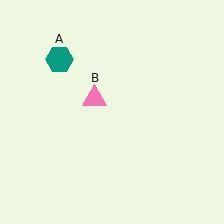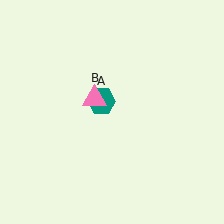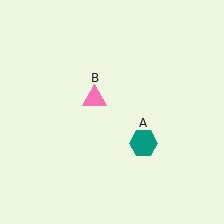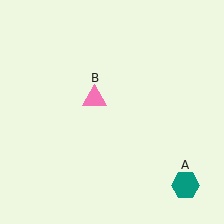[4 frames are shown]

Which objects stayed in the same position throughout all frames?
Pink triangle (object B) remained stationary.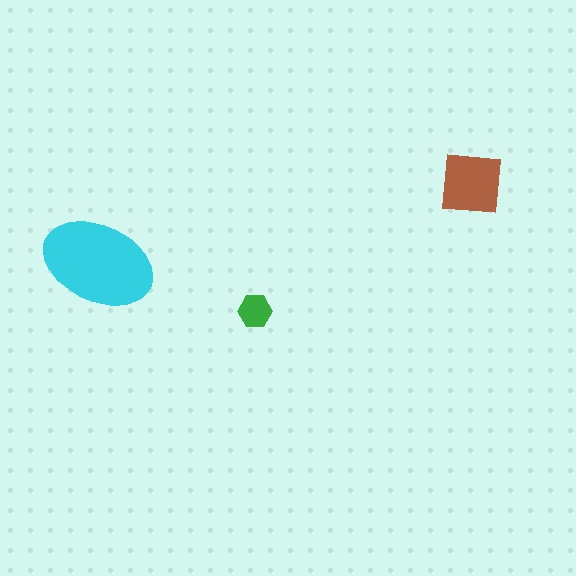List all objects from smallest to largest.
The green hexagon, the brown square, the cyan ellipse.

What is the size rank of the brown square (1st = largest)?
2nd.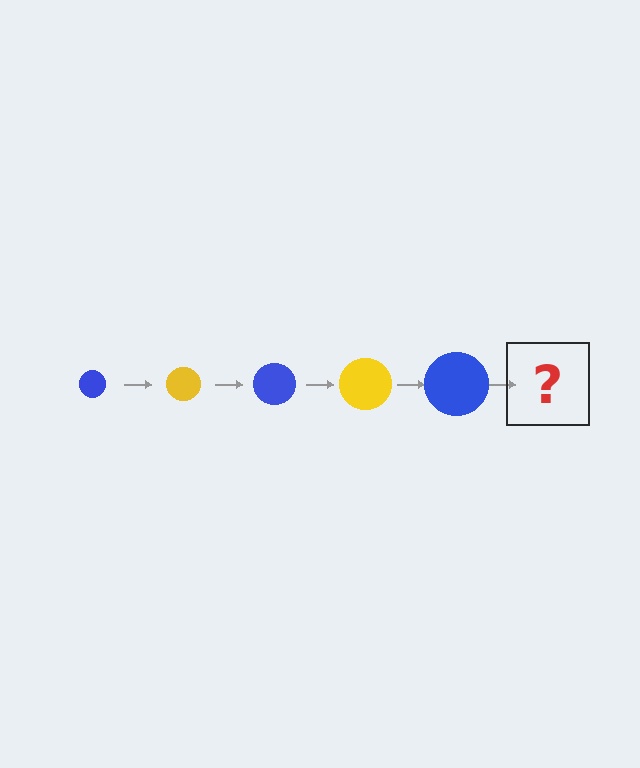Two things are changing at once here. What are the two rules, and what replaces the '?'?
The two rules are that the circle grows larger each step and the color cycles through blue and yellow. The '?' should be a yellow circle, larger than the previous one.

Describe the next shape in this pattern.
It should be a yellow circle, larger than the previous one.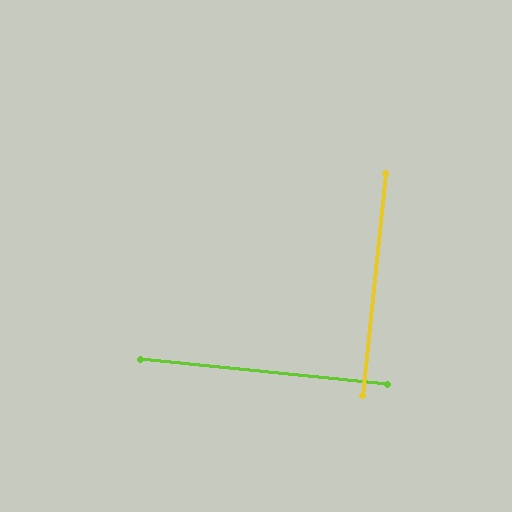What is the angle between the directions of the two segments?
Approximately 90 degrees.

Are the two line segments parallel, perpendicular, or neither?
Perpendicular — they meet at approximately 90°.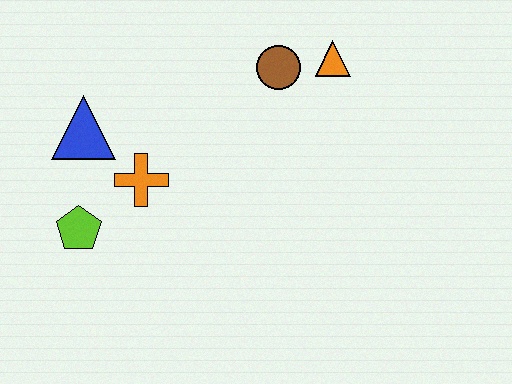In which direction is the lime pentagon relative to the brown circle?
The lime pentagon is to the left of the brown circle.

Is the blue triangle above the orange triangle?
No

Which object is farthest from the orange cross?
The orange triangle is farthest from the orange cross.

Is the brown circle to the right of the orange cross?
Yes